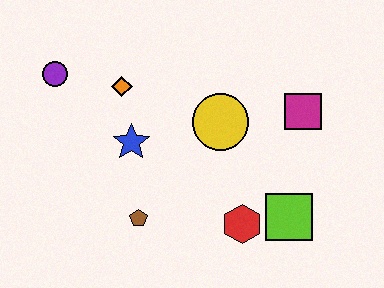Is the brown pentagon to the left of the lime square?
Yes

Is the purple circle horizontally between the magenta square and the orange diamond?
No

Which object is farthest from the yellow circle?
The purple circle is farthest from the yellow circle.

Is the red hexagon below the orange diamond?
Yes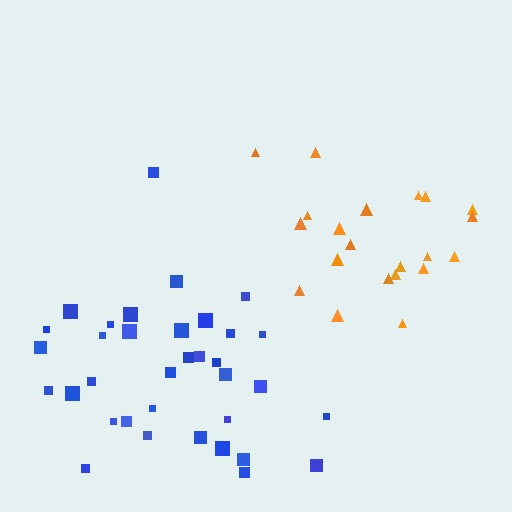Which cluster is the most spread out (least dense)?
Orange.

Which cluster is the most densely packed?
Blue.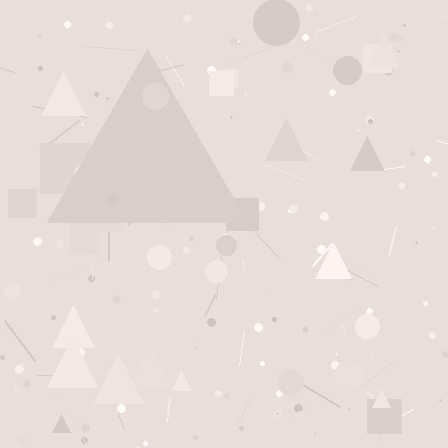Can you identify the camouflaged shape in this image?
The camouflaged shape is a triangle.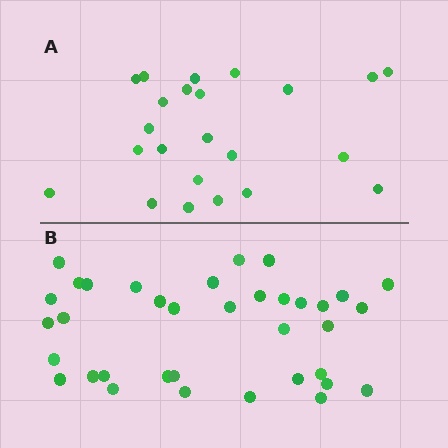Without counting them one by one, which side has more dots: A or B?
Region B (the bottom region) has more dots.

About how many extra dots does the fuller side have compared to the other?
Region B has approximately 15 more dots than region A.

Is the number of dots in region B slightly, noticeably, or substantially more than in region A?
Region B has substantially more. The ratio is roughly 1.6 to 1.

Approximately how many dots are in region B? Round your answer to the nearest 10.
About 40 dots. (The exact count is 36, which rounds to 40.)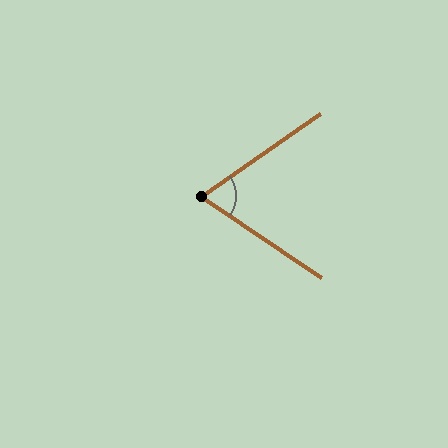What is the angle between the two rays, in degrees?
Approximately 69 degrees.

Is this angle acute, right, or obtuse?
It is acute.